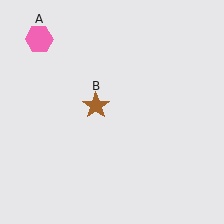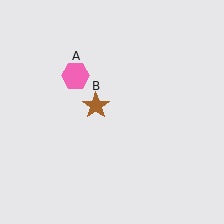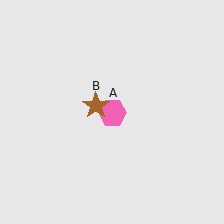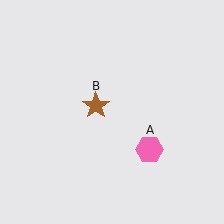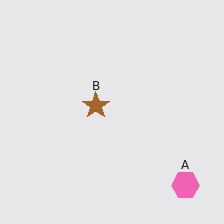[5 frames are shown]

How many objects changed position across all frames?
1 object changed position: pink hexagon (object A).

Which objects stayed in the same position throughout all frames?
Brown star (object B) remained stationary.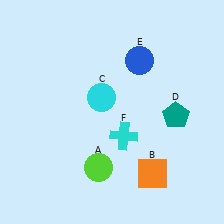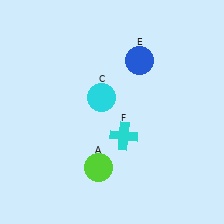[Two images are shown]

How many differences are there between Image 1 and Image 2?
There are 2 differences between the two images.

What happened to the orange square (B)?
The orange square (B) was removed in Image 2. It was in the bottom-right area of Image 1.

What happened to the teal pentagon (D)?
The teal pentagon (D) was removed in Image 2. It was in the bottom-right area of Image 1.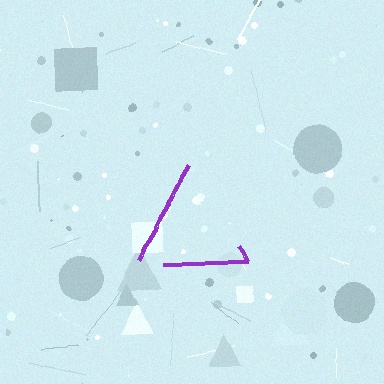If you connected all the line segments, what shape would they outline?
They would outline a triangle.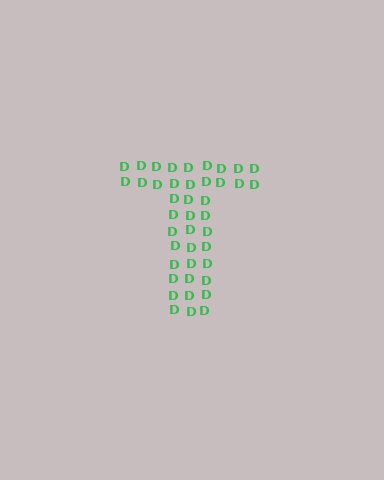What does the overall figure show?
The overall figure shows the letter T.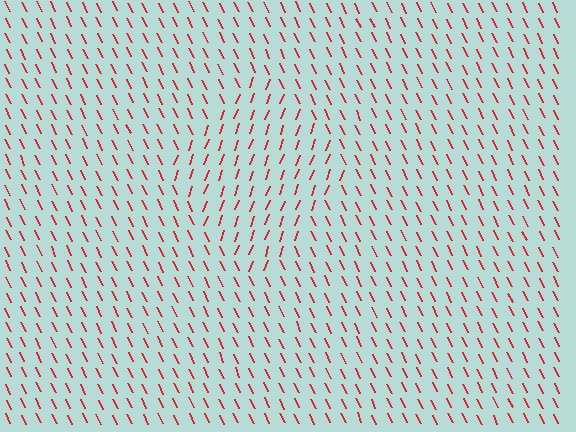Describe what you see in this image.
The image is filled with small red line segments. A diamond region in the image has lines oriented differently from the surrounding lines, creating a visible texture boundary.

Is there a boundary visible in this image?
Yes, there is a texture boundary formed by a change in line orientation.